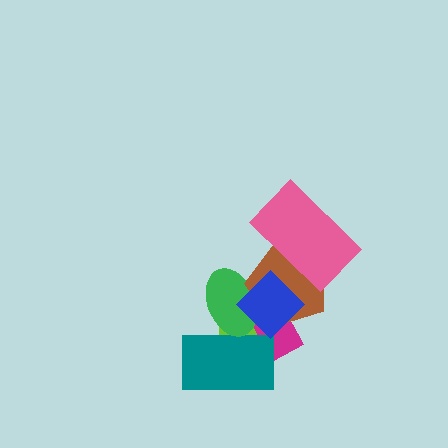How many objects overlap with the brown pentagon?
5 objects overlap with the brown pentagon.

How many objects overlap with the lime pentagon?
5 objects overlap with the lime pentagon.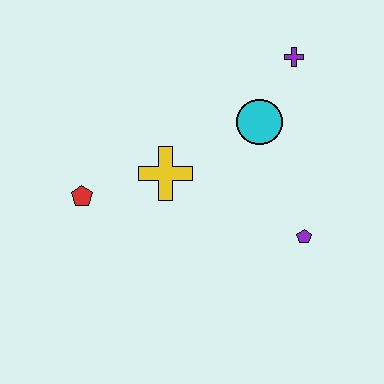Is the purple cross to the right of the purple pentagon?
No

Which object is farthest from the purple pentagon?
The red pentagon is farthest from the purple pentagon.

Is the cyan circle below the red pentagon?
No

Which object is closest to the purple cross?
The cyan circle is closest to the purple cross.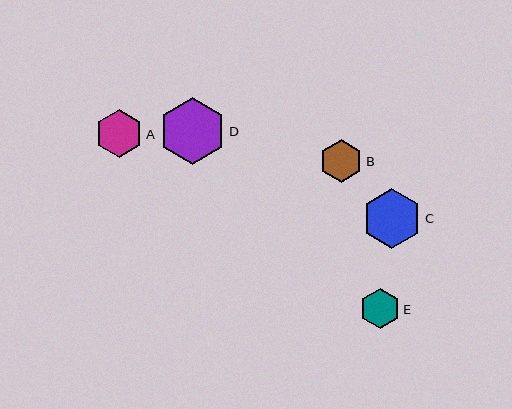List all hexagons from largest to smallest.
From largest to smallest: D, C, A, B, E.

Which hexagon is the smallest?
Hexagon E is the smallest with a size of approximately 40 pixels.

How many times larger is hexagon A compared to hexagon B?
Hexagon A is approximately 1.1 times the size of hexagon B.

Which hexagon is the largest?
Hexagon D is the largest with a size of approximately 67 pixels.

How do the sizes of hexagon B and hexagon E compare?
Hexagon B and hexagon E are approximately the same size.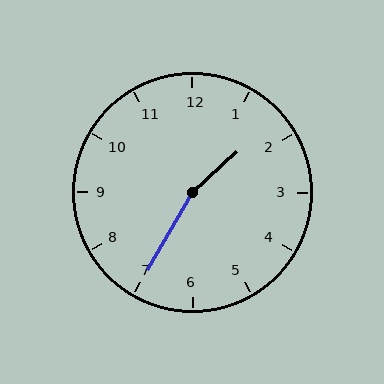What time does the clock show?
1:35.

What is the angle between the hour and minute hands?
Approximately 162 degrees.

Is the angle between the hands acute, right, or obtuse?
It is obtuse.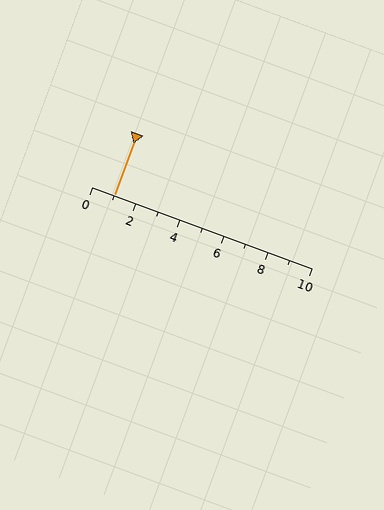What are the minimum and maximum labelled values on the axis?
The axis runs from 0 to 10.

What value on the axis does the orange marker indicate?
The marker indicates approximately 1.